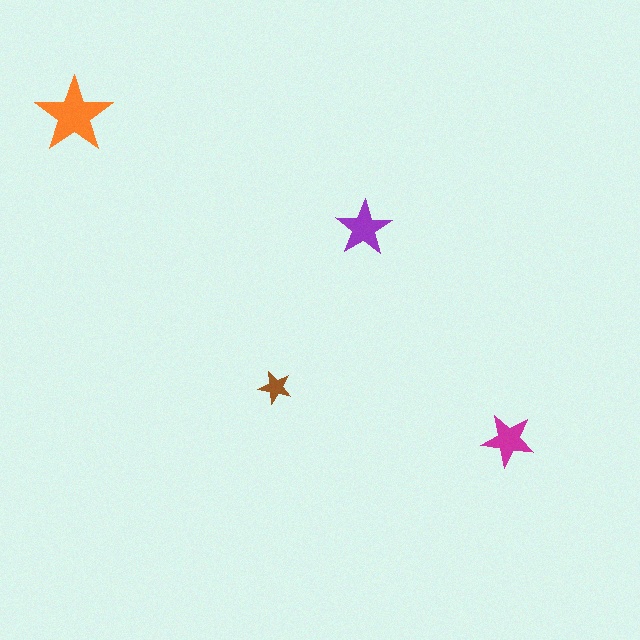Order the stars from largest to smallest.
the orange one, the purple one, the magenta one, the brown one.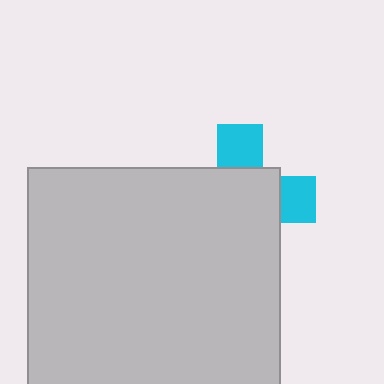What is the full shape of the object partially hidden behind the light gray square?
The partially hidden object is a cyan cross.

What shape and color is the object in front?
The object in front is a light gray square.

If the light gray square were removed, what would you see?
You would see the complete cyan cross.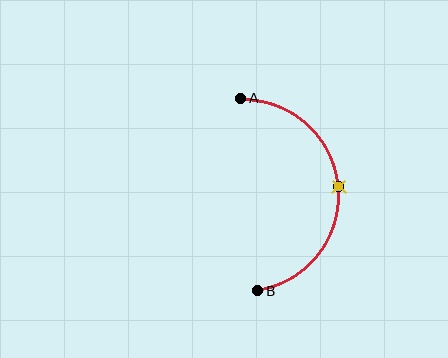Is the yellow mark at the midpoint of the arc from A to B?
Yes. The yellow mark lies on the arc at equal arc-length from both A and B — it is the arc midpoint.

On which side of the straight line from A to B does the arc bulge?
The arc bulges to the right of the straight line connecting A and B.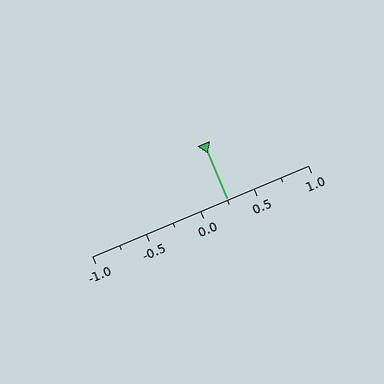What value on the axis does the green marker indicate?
The marker indicates approximately 0.25.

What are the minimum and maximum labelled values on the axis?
The axis runs from -1.0 to 1.0.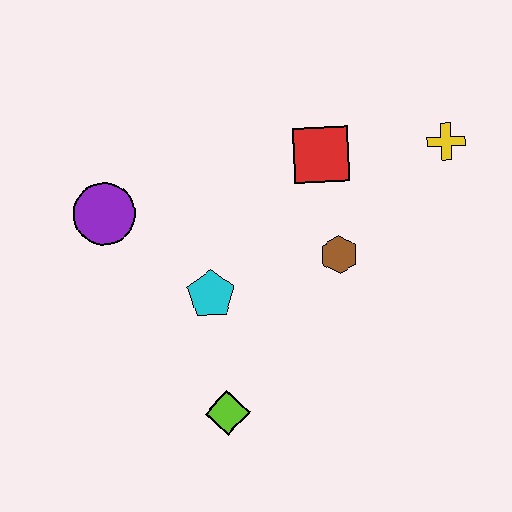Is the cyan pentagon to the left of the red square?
Yes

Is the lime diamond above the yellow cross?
No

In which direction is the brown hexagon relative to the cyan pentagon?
The brown hexagon is to the right of the cyan pentagon.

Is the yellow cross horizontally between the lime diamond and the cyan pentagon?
No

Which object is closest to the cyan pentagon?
The lime diamond is closest to the cyan pentagon.